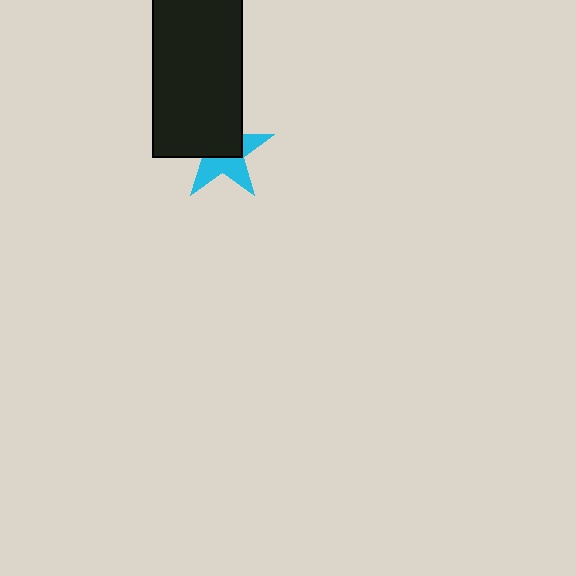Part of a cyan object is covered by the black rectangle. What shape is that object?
It is a star.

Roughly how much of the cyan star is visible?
About half of it is visible (roughly 48%).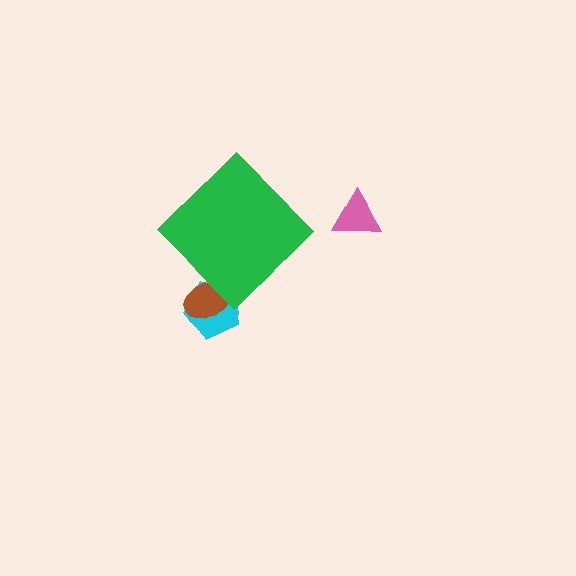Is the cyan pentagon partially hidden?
Yes, the cyan pentagon is partially hidden behind the green diamond.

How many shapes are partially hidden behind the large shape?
2 shapes are partially hidden.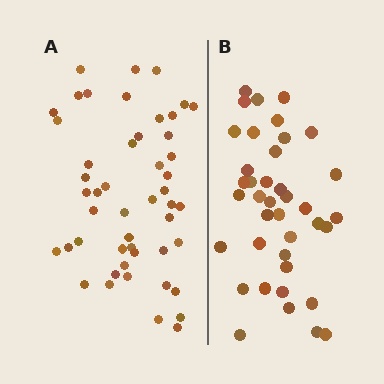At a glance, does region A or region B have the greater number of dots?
Region A (the left region) has more dots.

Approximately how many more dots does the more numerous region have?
Region A has roughly 10 or so more dots than region B.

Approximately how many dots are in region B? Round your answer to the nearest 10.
About 40 dots. (The exact count is 39, which rounds to 40.)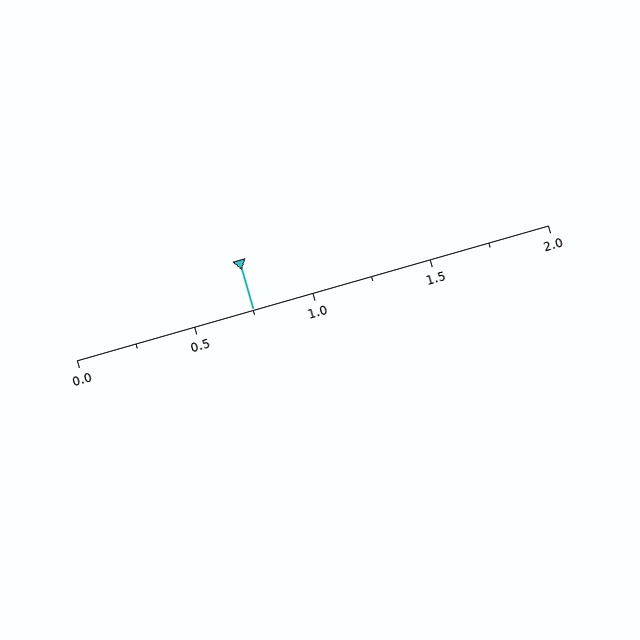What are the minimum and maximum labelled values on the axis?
The axis runs from 0.0 to 2.0.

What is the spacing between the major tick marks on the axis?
The major ticks are spaced 0.5 apart.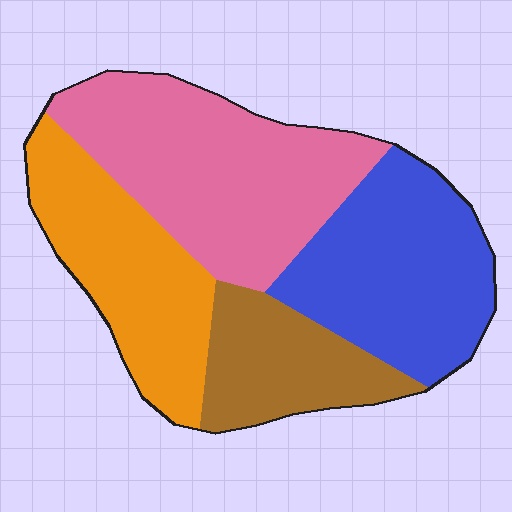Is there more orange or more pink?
Pink.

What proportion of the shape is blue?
Blue covers 27% of the shape.